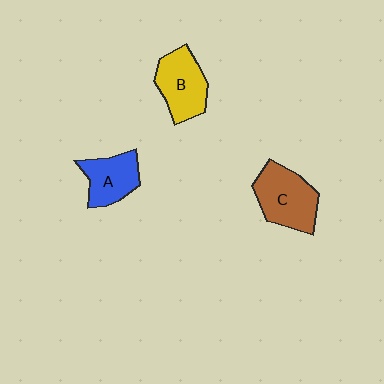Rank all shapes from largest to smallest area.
From largest to smallest: C (brown), B (yellow), A (blue).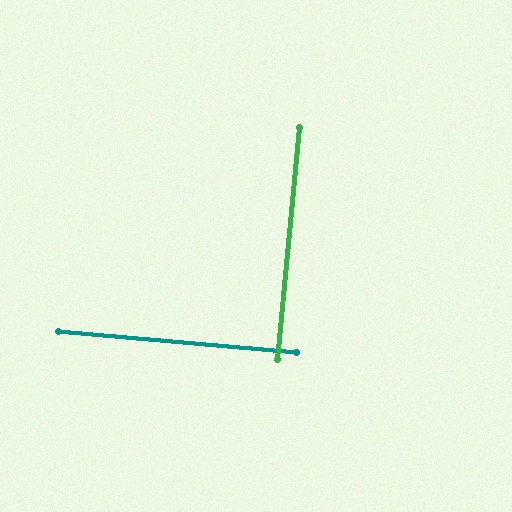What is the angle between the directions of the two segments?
Approximately 89 degrees.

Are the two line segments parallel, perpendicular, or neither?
Perpendicular — they meet at approximately 89°.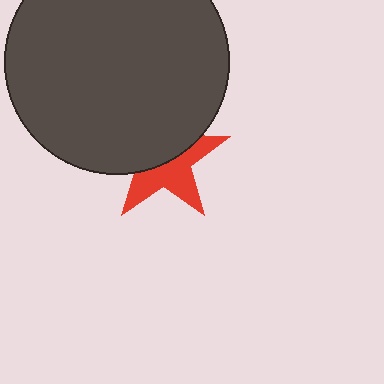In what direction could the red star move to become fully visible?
The red star could move down. That would shift it out from behind the dark gray circle entirely.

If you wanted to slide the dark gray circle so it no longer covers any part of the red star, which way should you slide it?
Slide it up — that is the most direct way to separate the two shapes.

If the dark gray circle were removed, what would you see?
You would see the complete red star.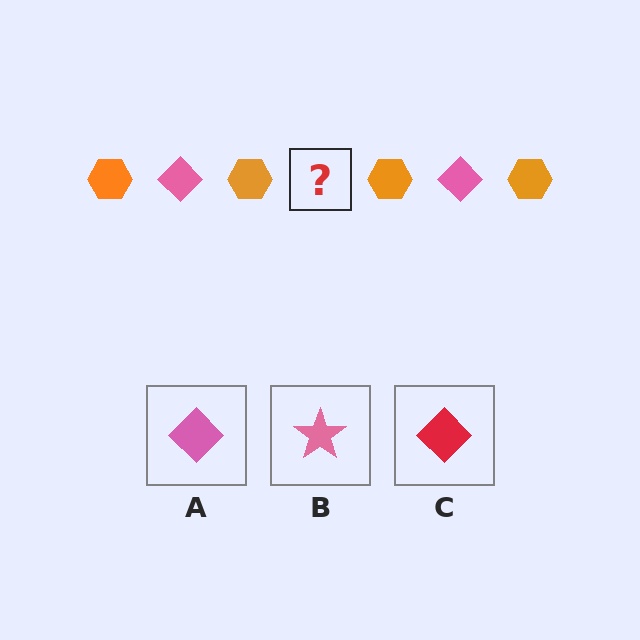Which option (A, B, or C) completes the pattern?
A.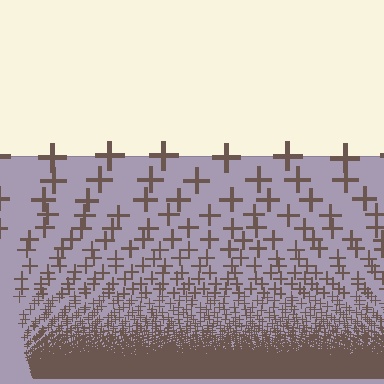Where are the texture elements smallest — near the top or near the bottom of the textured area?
Near the bottom.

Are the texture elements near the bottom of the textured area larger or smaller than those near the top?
Smaller. The gradient is inverted — elements near the bottom are smaller and denser.